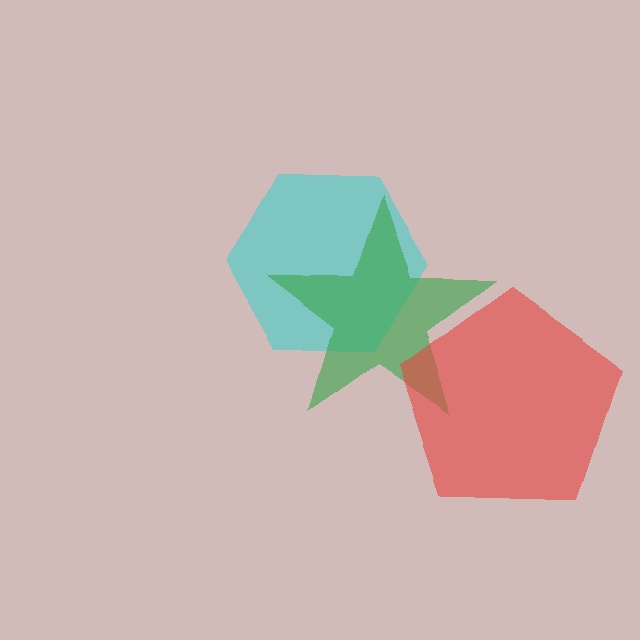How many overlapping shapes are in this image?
There are 3 overlapping shapes in the image.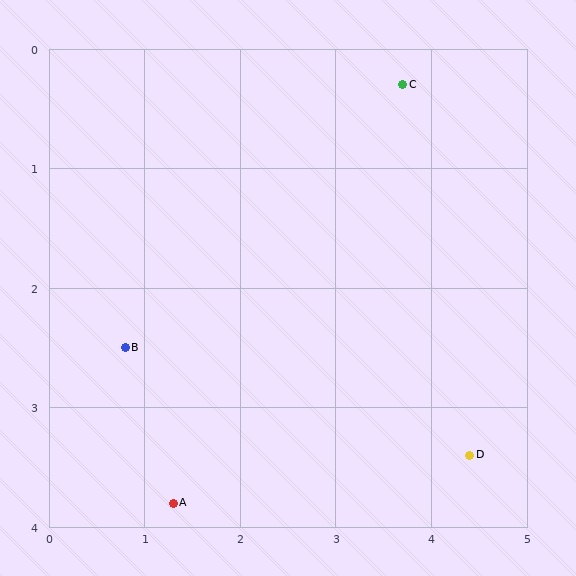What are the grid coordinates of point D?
Point D is at approximately (4.4, 3.4).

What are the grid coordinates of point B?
Point B is at approximately (0.8, 2.5).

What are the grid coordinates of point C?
Point C is at approximately (3.7, 0.3).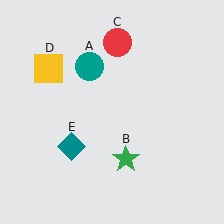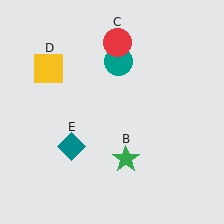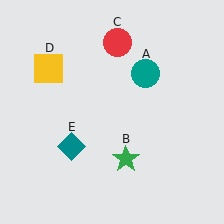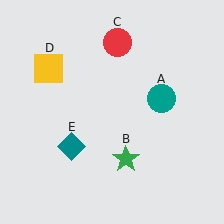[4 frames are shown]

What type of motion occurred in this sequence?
The teal circle (object A) rotated clockwise around the center of the scene.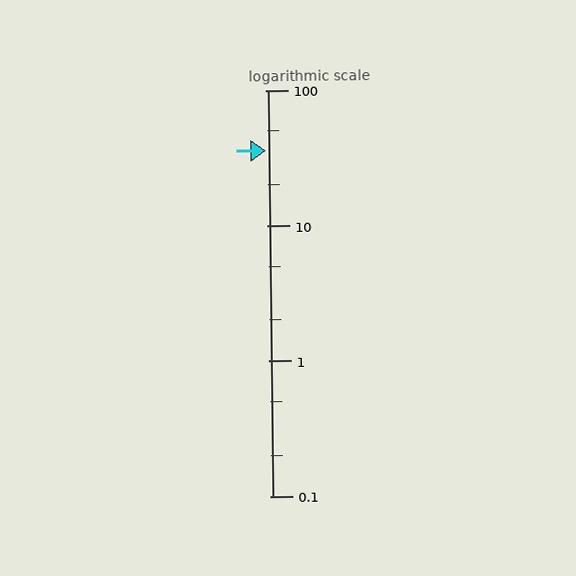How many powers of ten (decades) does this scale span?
The scale spans 3 decades, from 0.1 to 100.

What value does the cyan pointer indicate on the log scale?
The pointer indicates approximately 36.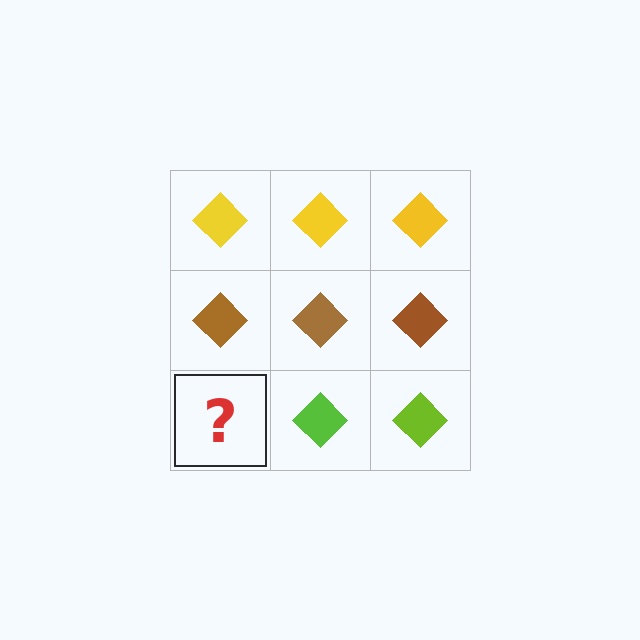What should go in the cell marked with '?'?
The missing cell should contain a lime diamond.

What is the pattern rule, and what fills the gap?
The rule is that each row has a consistent color. The gap should be filled with a lime diamond.